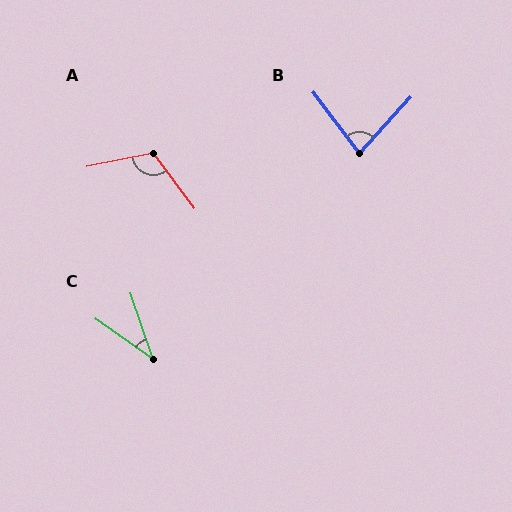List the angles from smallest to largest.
C (36°), B (79°), A (115°).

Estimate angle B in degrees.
Approximately 79 degrees.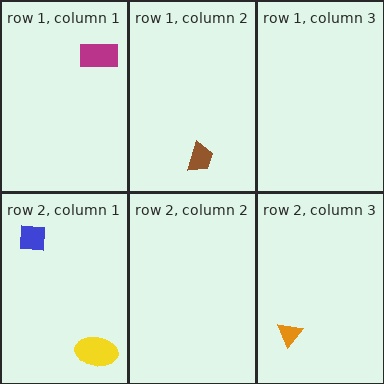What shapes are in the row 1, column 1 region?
The magenta rectangle.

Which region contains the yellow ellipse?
The row 2, column 1 region.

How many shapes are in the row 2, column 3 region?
1.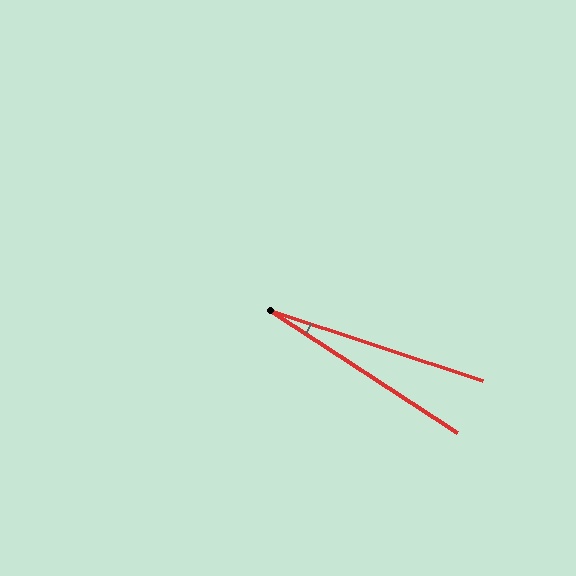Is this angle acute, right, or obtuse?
It is acute.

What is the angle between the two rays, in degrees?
Approximately 15 degrees.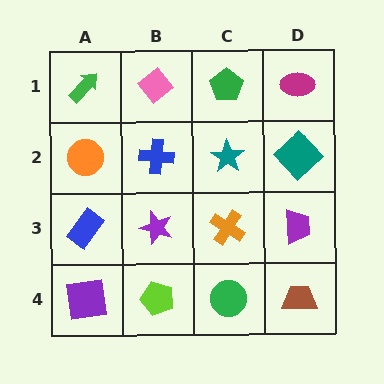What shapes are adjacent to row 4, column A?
A blue rectangle (row 3, column A), a lime pentagon (row 4, column B).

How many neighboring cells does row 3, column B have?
4.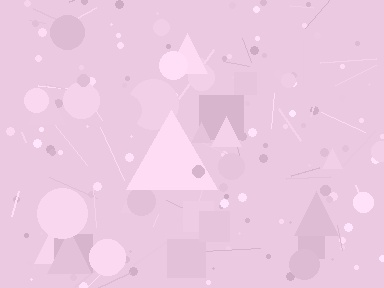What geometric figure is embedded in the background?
A triangle is embedded in the background.